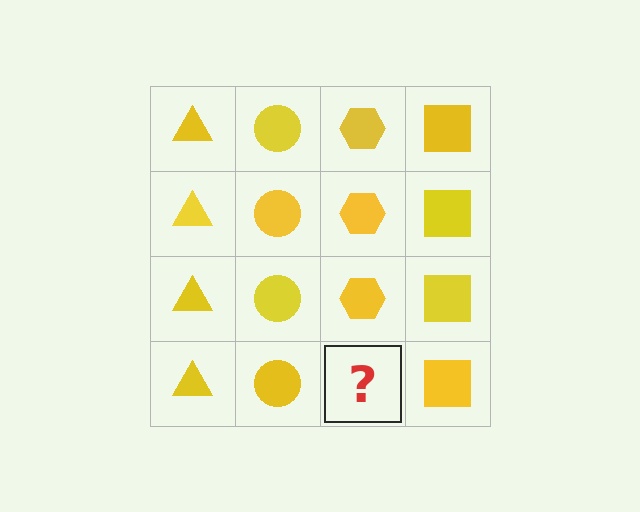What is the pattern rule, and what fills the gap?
The rule is that each column has a consistent shape. The gap should be filled with a yellow hexagon.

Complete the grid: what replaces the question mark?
The question mark should be replaced with a yellow hexagon.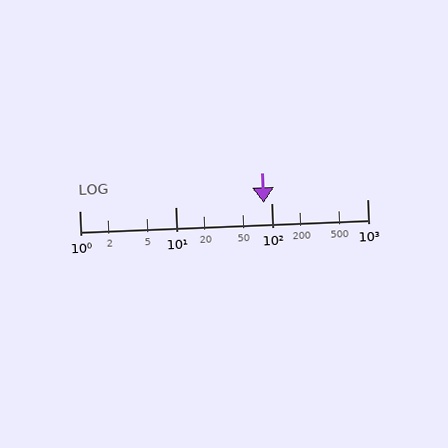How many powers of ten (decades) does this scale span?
The scale spans 3 decades, from 1 to 1000.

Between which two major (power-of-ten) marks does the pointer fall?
The pointer is between 10 and 100.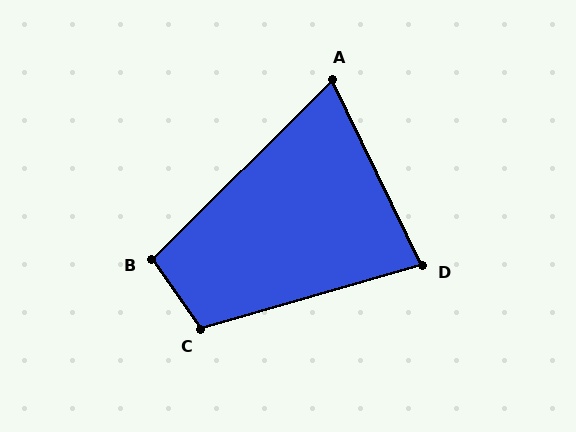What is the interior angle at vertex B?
Approximately 100 degrees (obtuse).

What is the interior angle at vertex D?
Approximately 80 degrees (acute).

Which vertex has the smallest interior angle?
A, at approximately 71 degrees.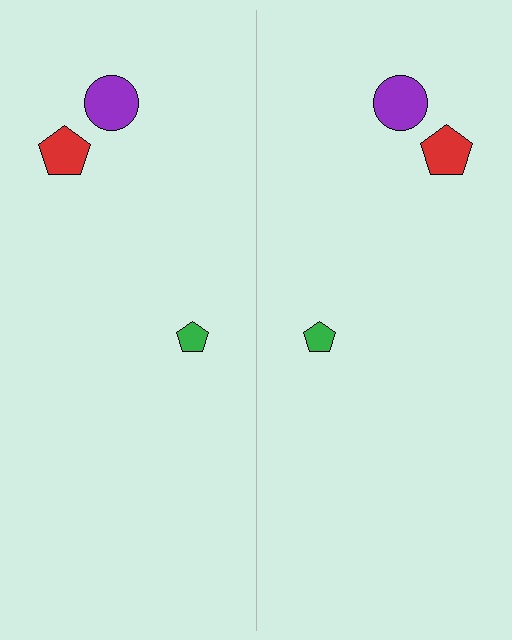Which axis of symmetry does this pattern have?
The pattern has a vertical axis of symmetry running through the center of the image.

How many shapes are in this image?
There are 6 shapes in this image.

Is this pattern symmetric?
Yes, this pattern has bilateral (reflection) symmetry.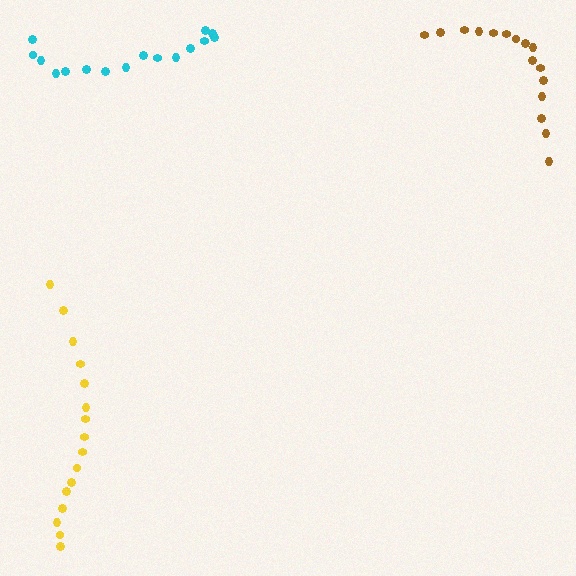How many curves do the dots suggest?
There are 3 distinct paths.